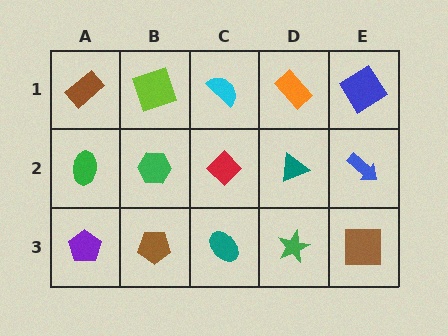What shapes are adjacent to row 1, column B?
A green hexagon (row 2, column B), a brown rectangle (row 1, column A), a cyan semicircle (row 1, column C).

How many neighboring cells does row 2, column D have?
4.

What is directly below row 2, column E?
A brown square.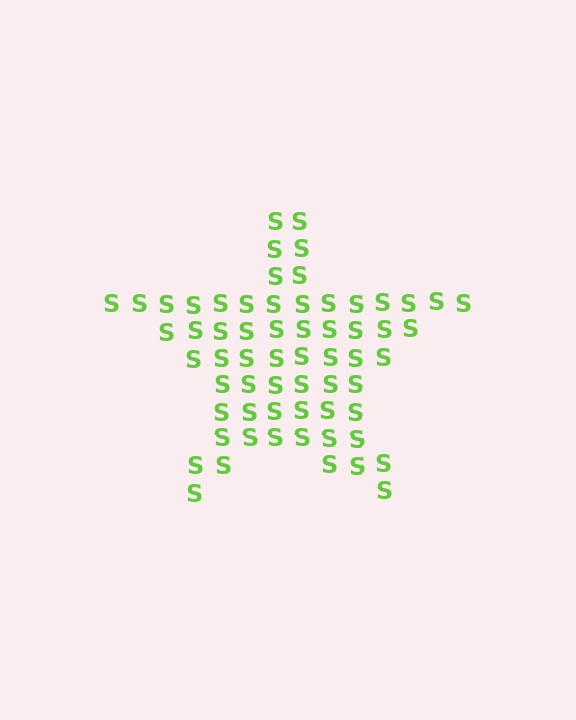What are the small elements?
The small elements are letter S's.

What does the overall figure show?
The overall figure shows a star.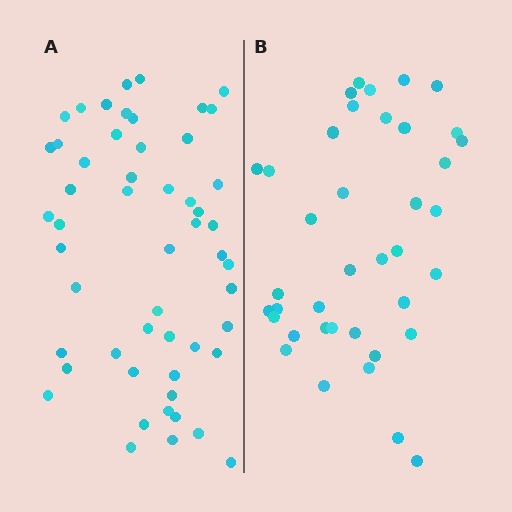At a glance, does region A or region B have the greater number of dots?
Region A (the left region) has more dots.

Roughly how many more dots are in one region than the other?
Region A has approximately 15 more dots than region B.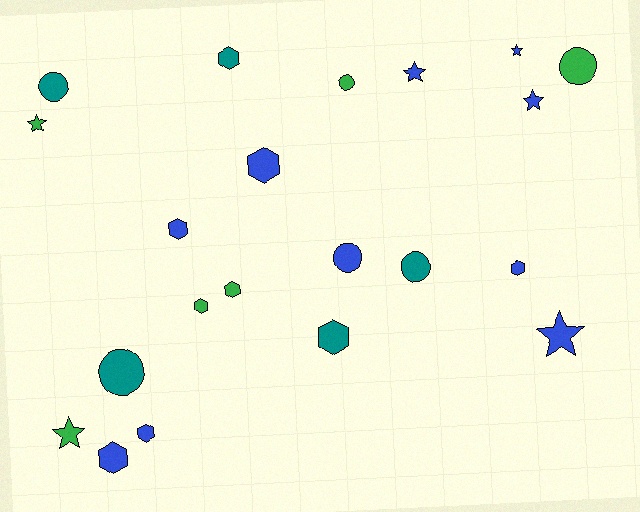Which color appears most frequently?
Blue, with 10 objects.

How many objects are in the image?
There are 21 objects.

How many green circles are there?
There are 2 green circles.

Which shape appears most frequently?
Hexagon, with 9 objects.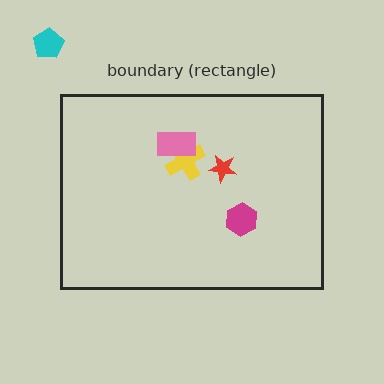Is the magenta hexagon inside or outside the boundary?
Inside.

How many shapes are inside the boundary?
4 inside, 1 outside.